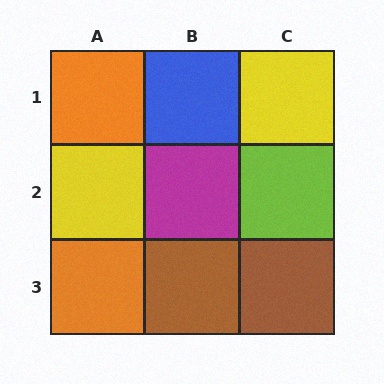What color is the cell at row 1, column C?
Yellow.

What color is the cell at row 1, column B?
Blue.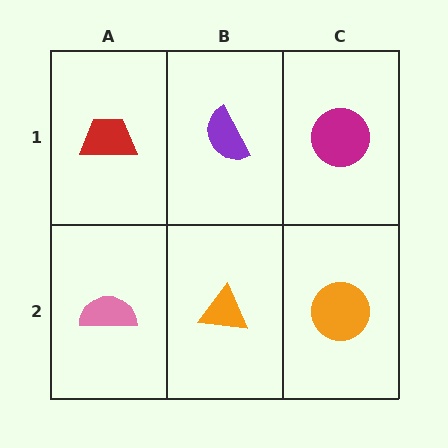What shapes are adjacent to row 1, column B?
An orange triangle (row 2, column B), a red trapezoid (row 1, column A), a magenta circle (row 1, column C).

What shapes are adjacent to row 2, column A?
A red trapezoid (row 1, column A), an orange triangle (row 2, column B).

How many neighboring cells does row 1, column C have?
2.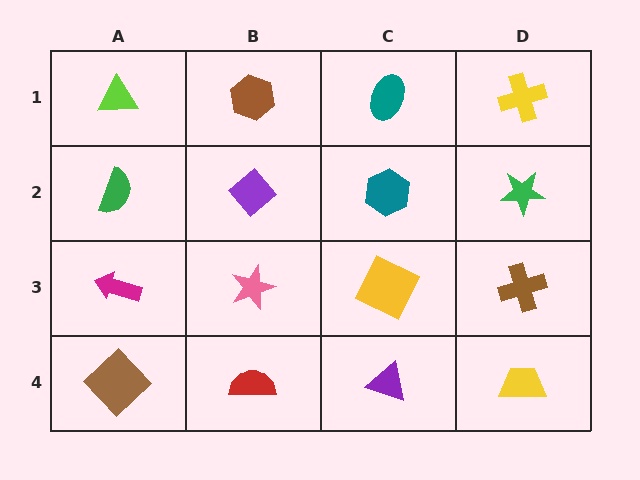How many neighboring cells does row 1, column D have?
2.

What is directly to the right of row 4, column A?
A red semicircle.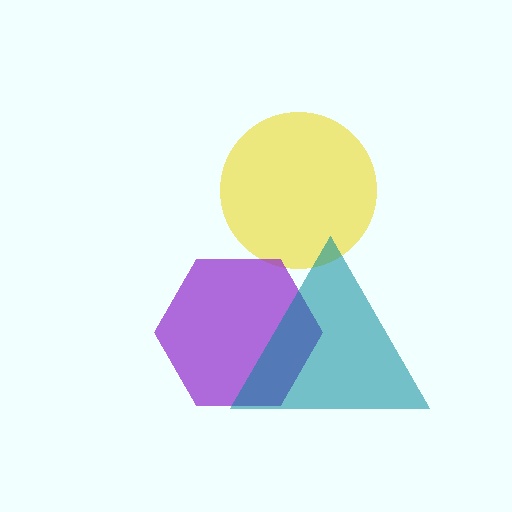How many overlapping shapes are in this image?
There are 3 overlapping shapes in the image.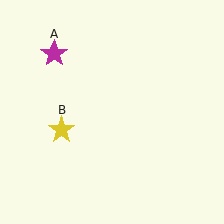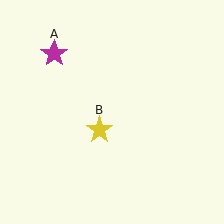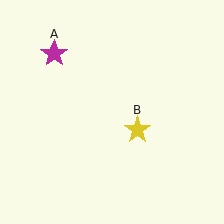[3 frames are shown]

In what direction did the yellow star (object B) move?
The yellow star (object B) moved right.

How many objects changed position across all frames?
1 object changed position: yellow star (object B).